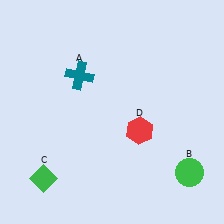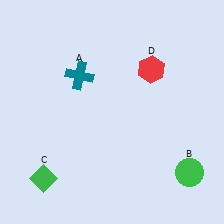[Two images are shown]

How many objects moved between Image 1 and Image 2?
1 object moved between the two images.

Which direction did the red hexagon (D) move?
The red hexagon (D) moved up.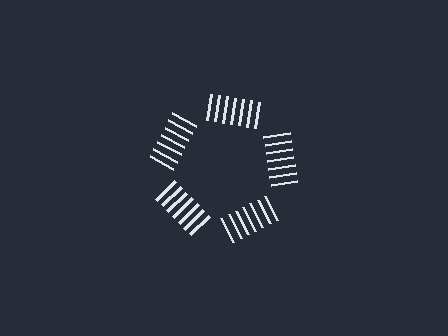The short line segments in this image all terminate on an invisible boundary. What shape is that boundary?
An illusory pentagon — the line segments terminate on its edges but no continuous stroke is drawn.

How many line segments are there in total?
35 — 7 along each of the 5 edges.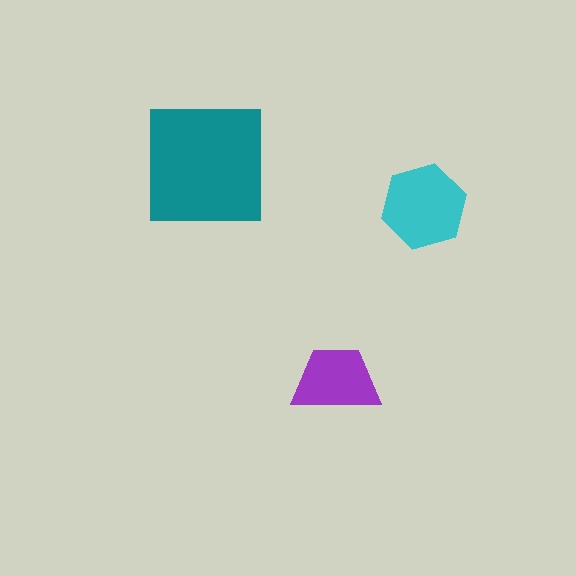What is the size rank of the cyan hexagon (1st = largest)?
2nd.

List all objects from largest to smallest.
The teal square, the cyan hexagon, the purple trapezoid.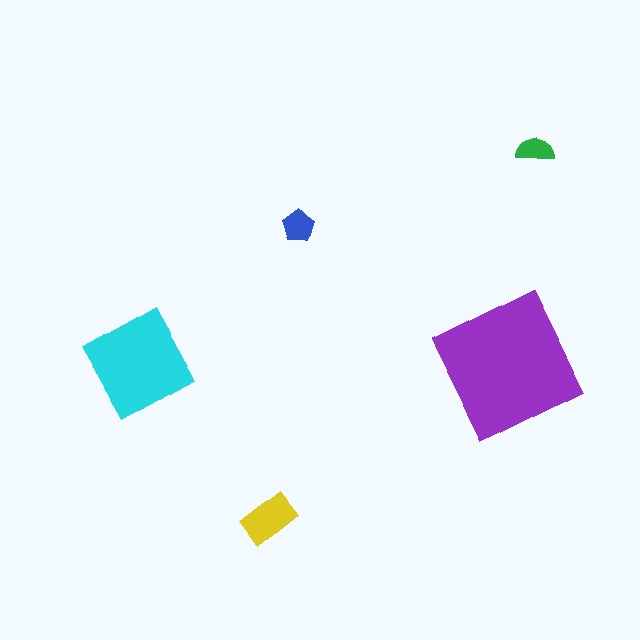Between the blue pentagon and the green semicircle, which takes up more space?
The blue pentagon.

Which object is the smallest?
The green semicircle.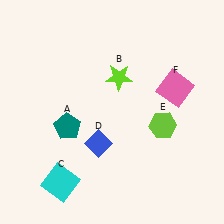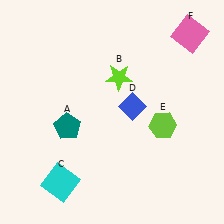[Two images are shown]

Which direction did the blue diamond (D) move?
The blue diamond (D) moved up.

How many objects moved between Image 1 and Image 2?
2 objects moved between the two images.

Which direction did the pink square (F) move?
The pink square (F) moved up.